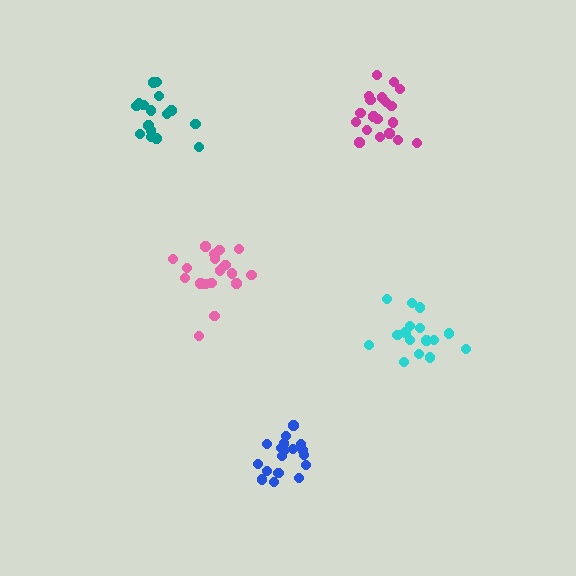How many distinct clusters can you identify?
There are 5 distinct clusters.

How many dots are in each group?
Group 1: 18 dots, Group 2: 16 dots, Group 3: 16 dots, Group 4: 19 dots, Group 5: 19 dots (88 total).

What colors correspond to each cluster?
The clusters are colored: blue, teal, cyan, magenta, pink.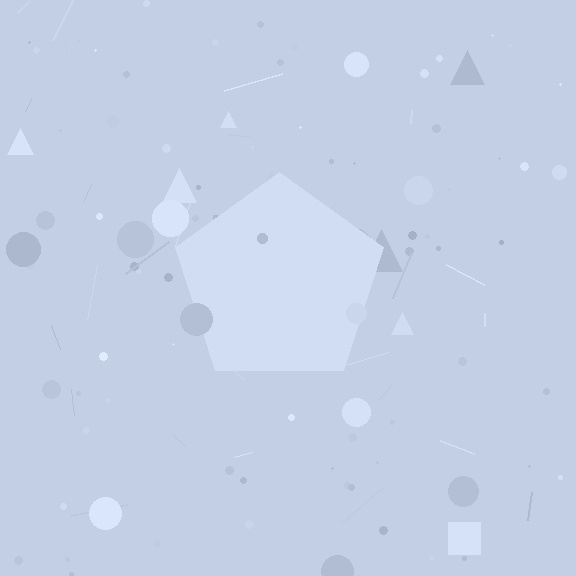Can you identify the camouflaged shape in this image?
The camouflaged shape is a pentagon.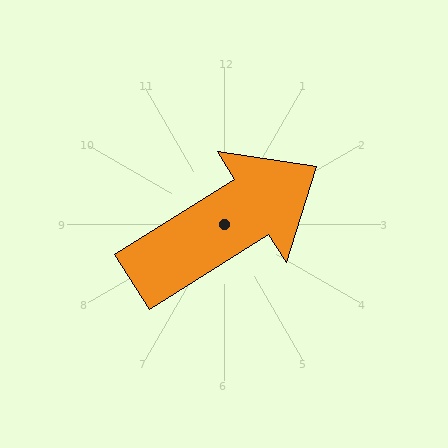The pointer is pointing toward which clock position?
Roughly 2 o'clock.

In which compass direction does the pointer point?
Northeast.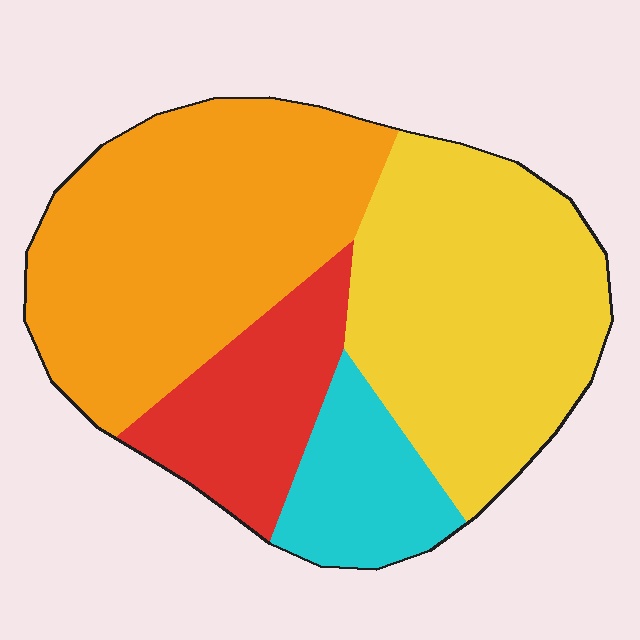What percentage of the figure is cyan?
Cyan covers 12% of the figure.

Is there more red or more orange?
Orange.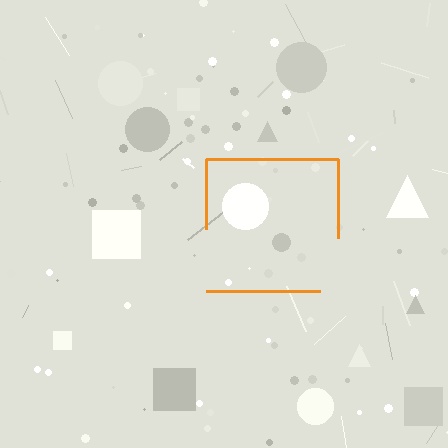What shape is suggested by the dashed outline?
The dashed outline suggests a square.